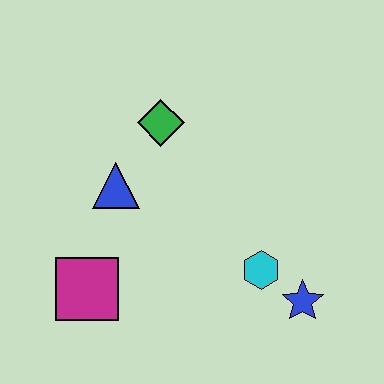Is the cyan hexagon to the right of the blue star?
No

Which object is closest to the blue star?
The cyan hexagon is closest to the blue star.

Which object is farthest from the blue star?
The green diamond is farthest from the blue star.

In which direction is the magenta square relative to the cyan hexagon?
The magenta square is to the left of the cyan hexagon.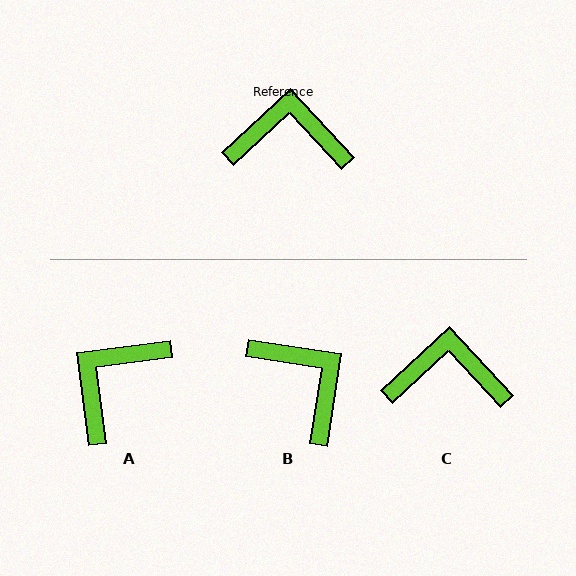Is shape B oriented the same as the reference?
No, it is off by about 51 degrees.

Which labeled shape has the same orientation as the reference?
C.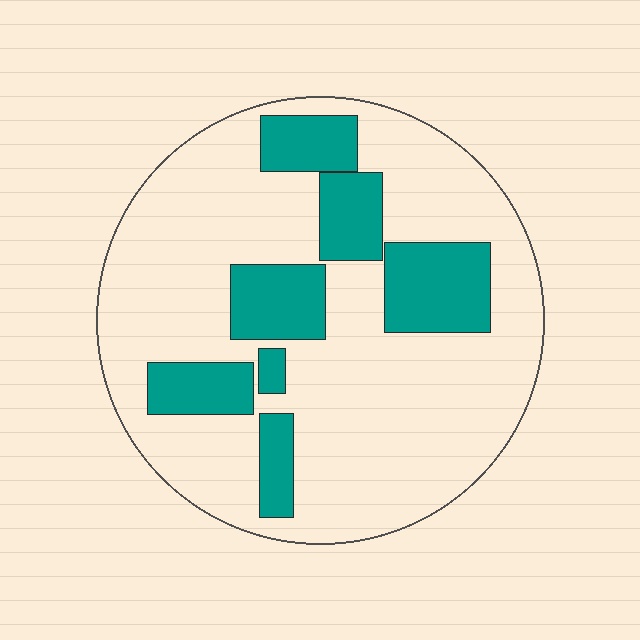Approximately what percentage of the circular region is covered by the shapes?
Approximately 25%.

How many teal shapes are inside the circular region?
7.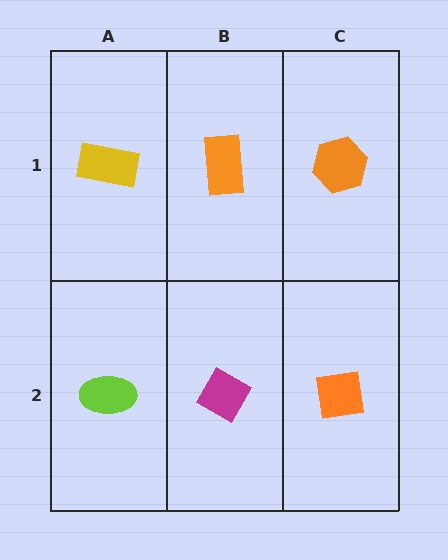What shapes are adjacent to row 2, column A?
A yellow rectangle (row 1, column A), a magenta diamond (row 2, column B).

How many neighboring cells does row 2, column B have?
3.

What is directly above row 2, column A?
A yellow rectangle.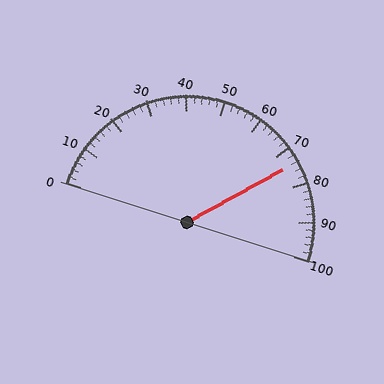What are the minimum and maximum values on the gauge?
The gauge ranges from 0 to 100.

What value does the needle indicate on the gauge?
The needle indicates approximately 74.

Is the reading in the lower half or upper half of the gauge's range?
The reading is in the upper half of the range (0 to 100).